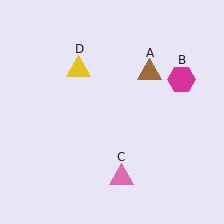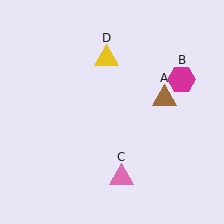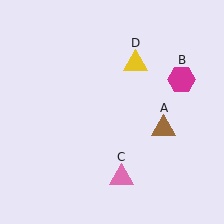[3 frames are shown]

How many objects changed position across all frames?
2 objects changed position: brown triangle (object A), yellow triangle (object D).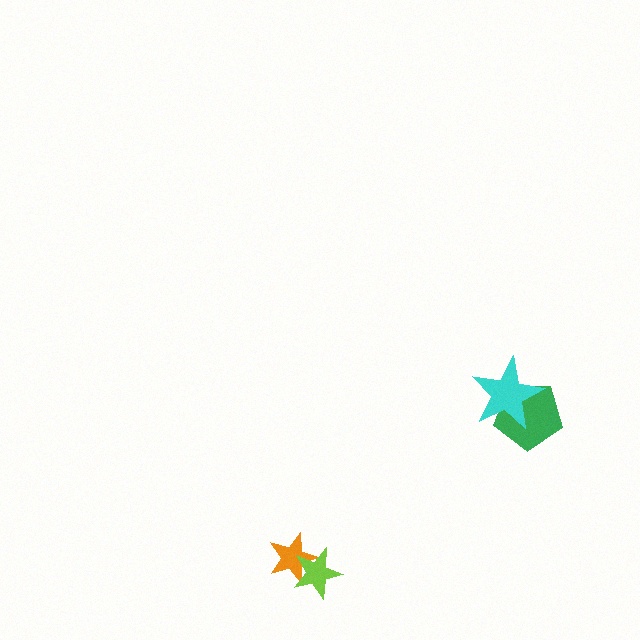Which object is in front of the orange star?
The lime star is in front of the orange star.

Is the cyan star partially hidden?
No, no other shape covers it.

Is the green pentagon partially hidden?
Yes, it is partially covered by another shape.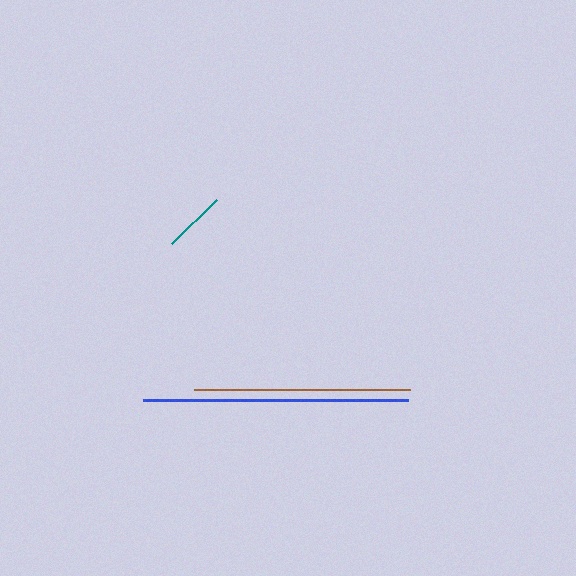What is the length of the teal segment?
The teal segment is approximately 62 pixels long.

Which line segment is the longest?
The blue line is the longest at approximately 265 pixels.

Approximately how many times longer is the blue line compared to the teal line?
The blue line is approximately 4.2 times the length of the teal line.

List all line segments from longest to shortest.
From longest to shortest: blue, brown, teal.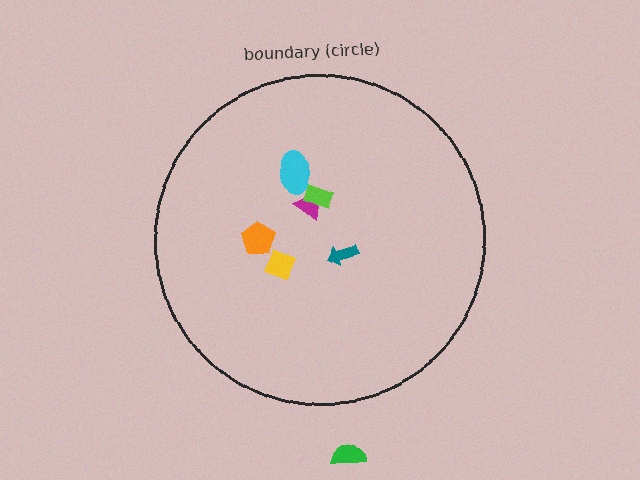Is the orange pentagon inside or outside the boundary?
Inside.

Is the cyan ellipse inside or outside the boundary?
Inside.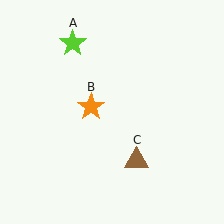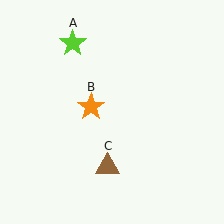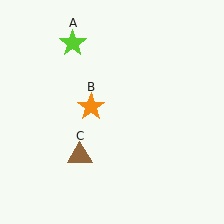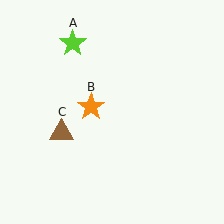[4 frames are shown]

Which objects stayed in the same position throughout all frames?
Lime star (object A) and orange star (object B) remained stationary.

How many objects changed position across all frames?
1 object changed position: brown triangle (object C).